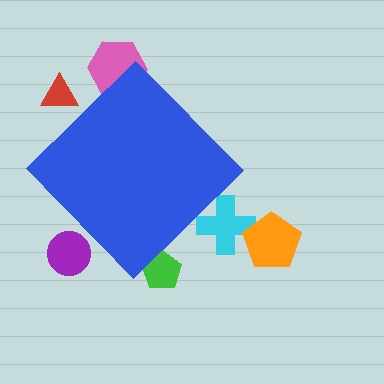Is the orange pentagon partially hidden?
No, the orange pentagon is fully visible.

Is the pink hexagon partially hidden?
Yes, the pink hexagon is partially hidden behind the blue diamond.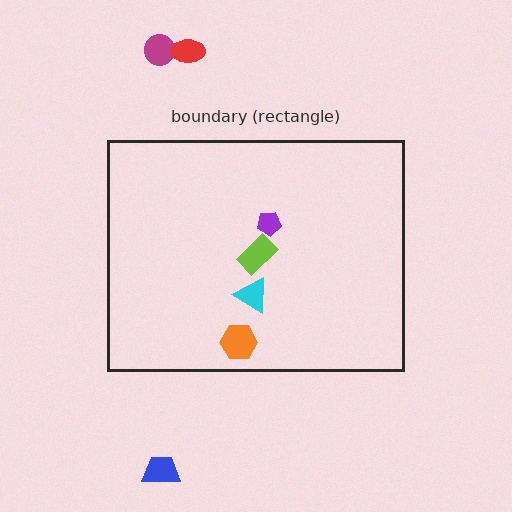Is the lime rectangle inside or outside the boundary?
Inside.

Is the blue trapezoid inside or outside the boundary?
Outside.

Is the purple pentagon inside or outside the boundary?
Inside.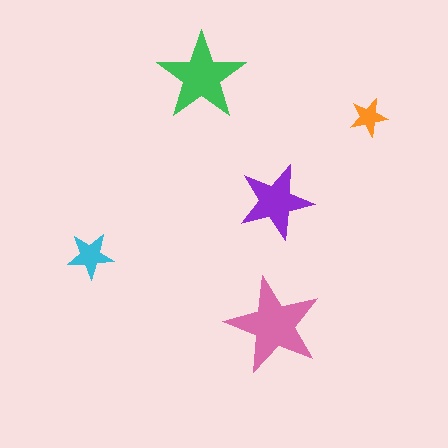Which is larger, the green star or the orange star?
The green one.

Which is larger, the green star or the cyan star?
The green one.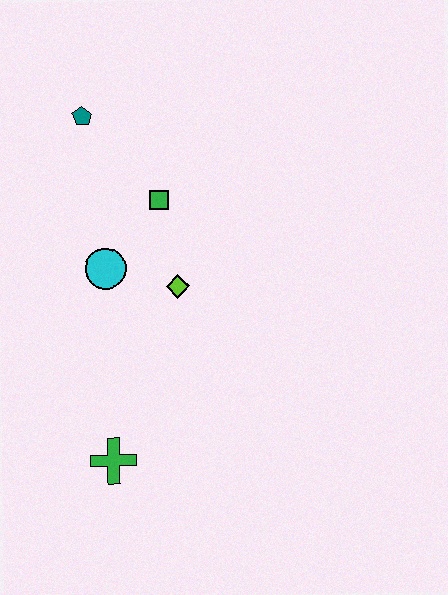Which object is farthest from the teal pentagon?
The green cross is farthest from the teal pentagon.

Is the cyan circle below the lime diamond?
No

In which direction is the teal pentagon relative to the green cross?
The teal pentagon is above the green cross.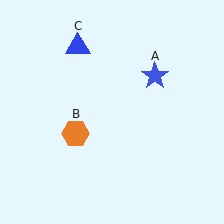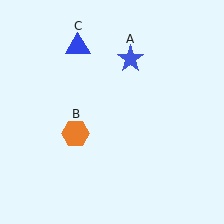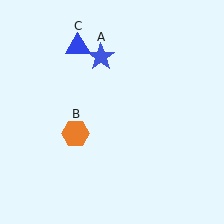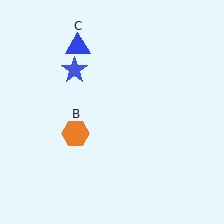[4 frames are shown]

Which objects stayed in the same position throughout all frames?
Orange hexagon (object B) and blue triangle (object C) remained stationary.